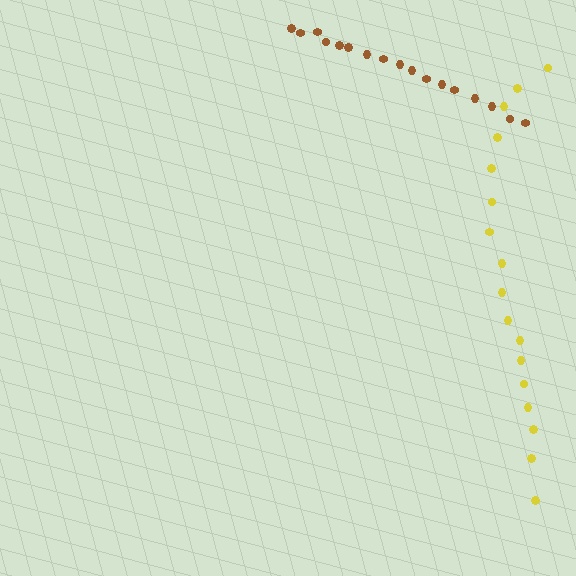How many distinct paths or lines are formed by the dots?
There are 2 distinct paths.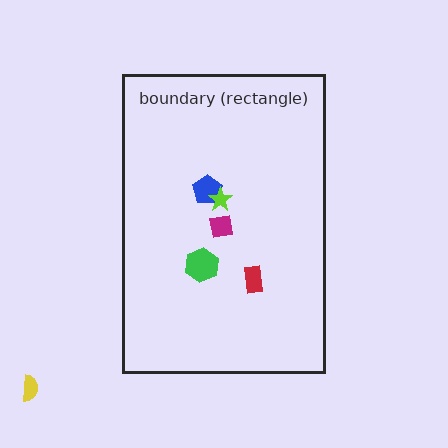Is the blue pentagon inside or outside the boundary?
Inside.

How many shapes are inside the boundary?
5 inside, 1 outside.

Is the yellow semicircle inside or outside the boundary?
Outside.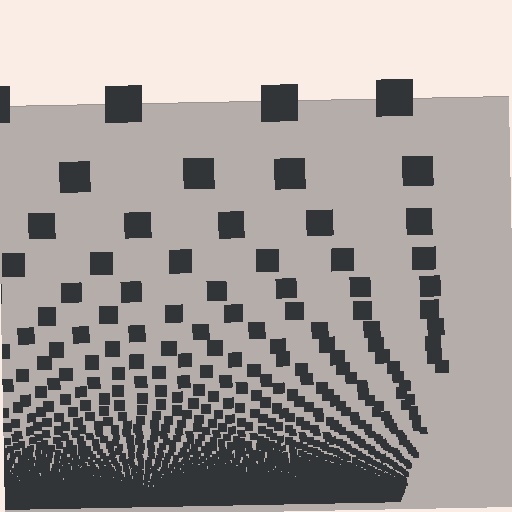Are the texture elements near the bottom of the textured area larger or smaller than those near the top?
Smaller. The gradient is inverted — elements near the bottom are smaller and denser.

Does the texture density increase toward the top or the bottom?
Density increases toward the bottom.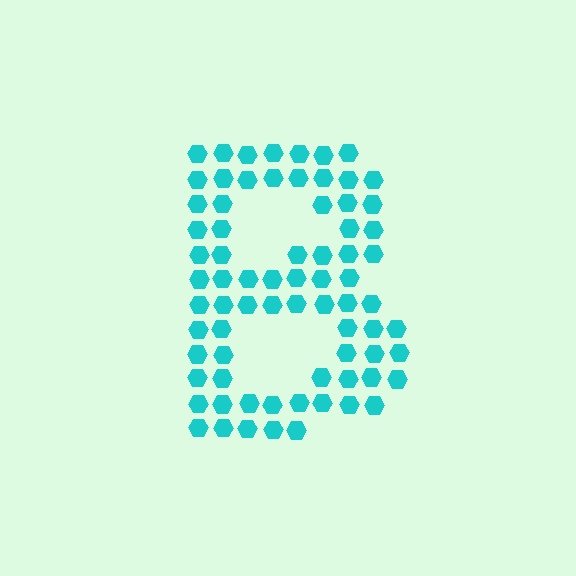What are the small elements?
The small elements are hexagons.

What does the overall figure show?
The overall figure shows the letter B.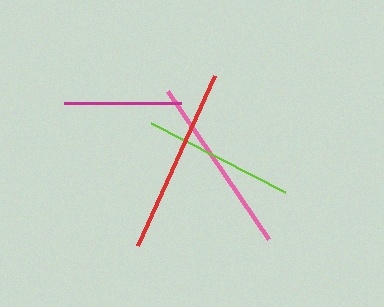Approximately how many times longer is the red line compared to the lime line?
The red line is approximately 1.2 times the length of the lime line.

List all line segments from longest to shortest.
From longest to shortest: red, pink, lime, magenta.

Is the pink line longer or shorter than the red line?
The red line is longer than the pink line.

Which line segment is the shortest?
The magenta line is the shortest at approximately 117 pixels.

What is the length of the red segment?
The red segment is approximately 187 pixels long.